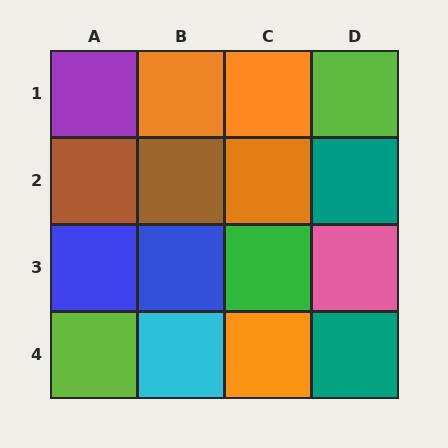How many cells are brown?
2 cells are brown.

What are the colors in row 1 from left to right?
Purple, orange, orange, lime.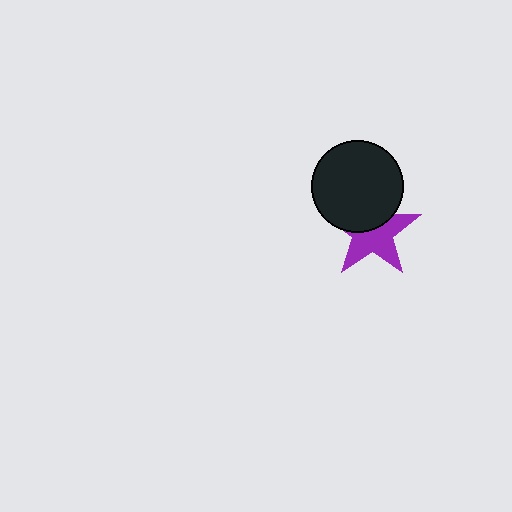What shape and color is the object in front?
The object in front is a black circle.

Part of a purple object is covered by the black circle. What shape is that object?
It is a star.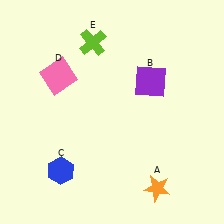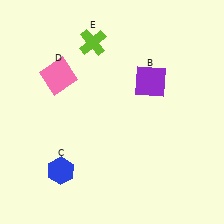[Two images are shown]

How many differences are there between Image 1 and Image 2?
There is 1 difference between the two images.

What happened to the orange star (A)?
The orange star (A) was removed in Image 2. It was in the bottom-right area of Image 1.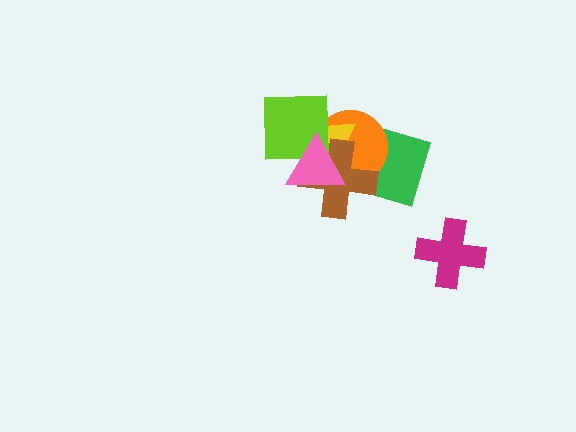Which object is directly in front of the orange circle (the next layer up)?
The yellow triangle is directly in front of the orange circle.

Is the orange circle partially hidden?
Yes, it is partially covered by another shape.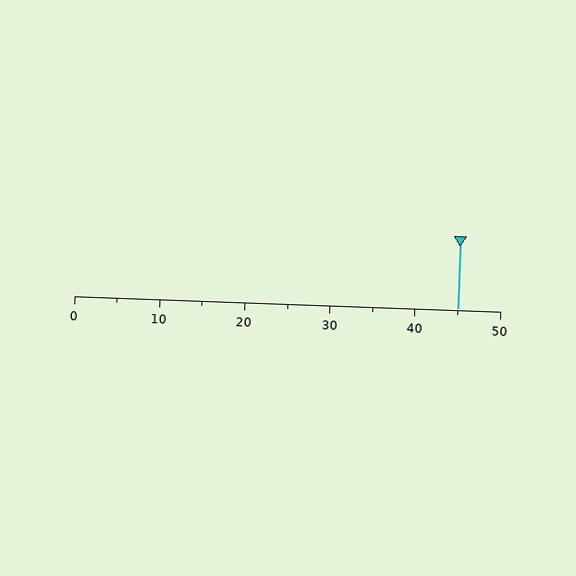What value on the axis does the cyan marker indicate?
The marker indicates approximately 45.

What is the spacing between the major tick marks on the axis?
The major ticks are spaced 10 apart.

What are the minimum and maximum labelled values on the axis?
The axis runs from 0 to 50.